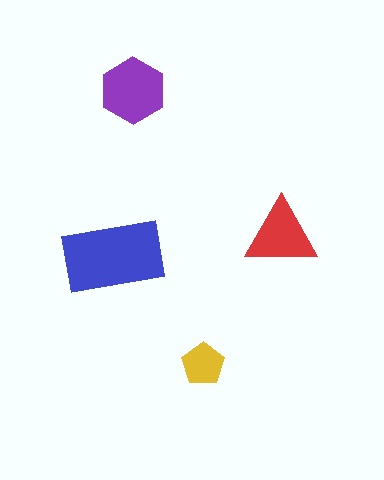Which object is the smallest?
The yellow pentagon.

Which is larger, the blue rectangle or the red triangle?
The blue rectangle.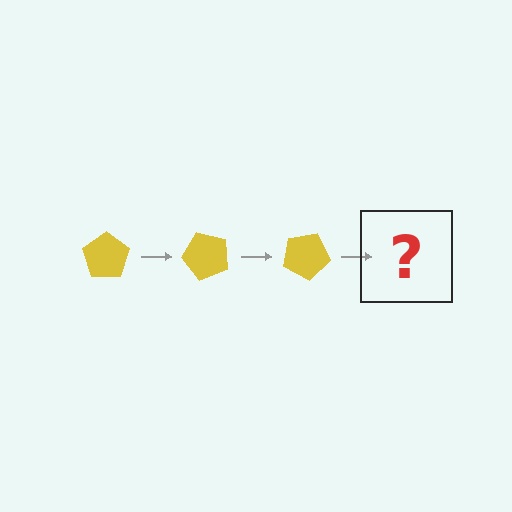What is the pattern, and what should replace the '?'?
The pattern is that the pentagon rotates 50 degrees each step. The '?' should be a yellow pentagon rotated 150 degrees.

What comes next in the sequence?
The next element should be a yellow pentagon rotated 150 degrees.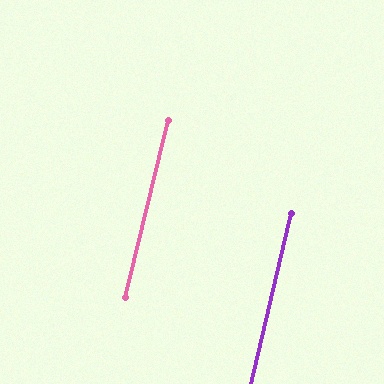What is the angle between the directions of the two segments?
Approximately 0 degrees.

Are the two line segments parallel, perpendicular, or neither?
Parallel — their directions differ by only 0.4°.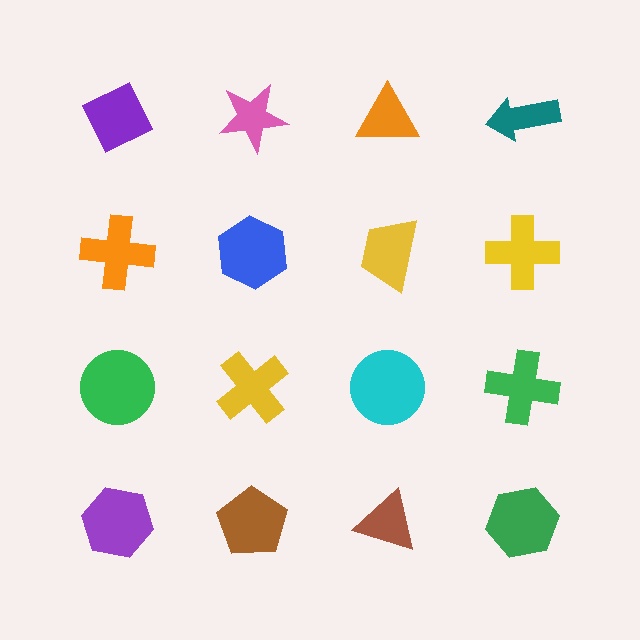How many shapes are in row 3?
4 shapes.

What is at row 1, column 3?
An orange triangle.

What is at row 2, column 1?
An orange cross.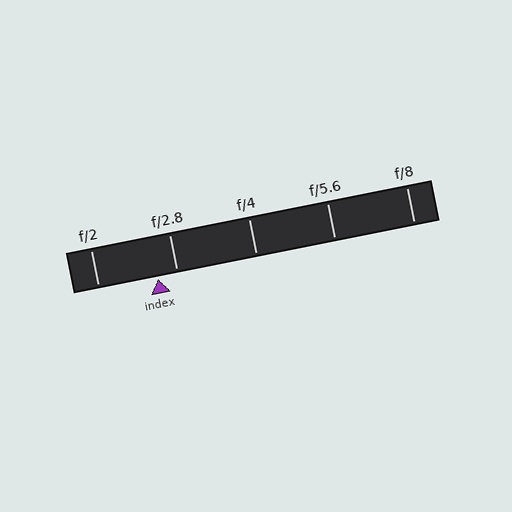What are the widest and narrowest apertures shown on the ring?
The widest aperture shown is f/2 and the narrowest is f/8.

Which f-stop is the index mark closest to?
The index mark is closest to f/2.8.